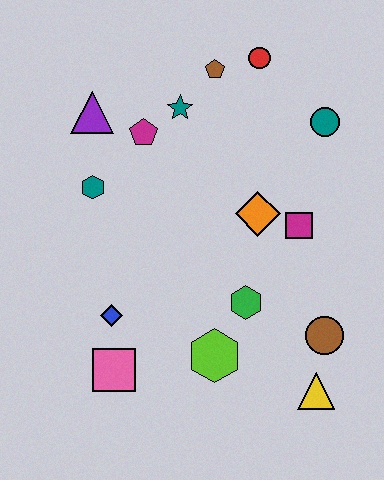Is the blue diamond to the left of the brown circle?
Yes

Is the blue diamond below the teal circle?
Yes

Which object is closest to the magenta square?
The orange diamond is closest to the magenta square.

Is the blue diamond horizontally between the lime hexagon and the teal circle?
No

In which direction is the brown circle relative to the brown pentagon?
The brown circle is below the brown pentagon.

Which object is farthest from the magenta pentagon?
The yellow triangle is farthest from the magenta pentagon.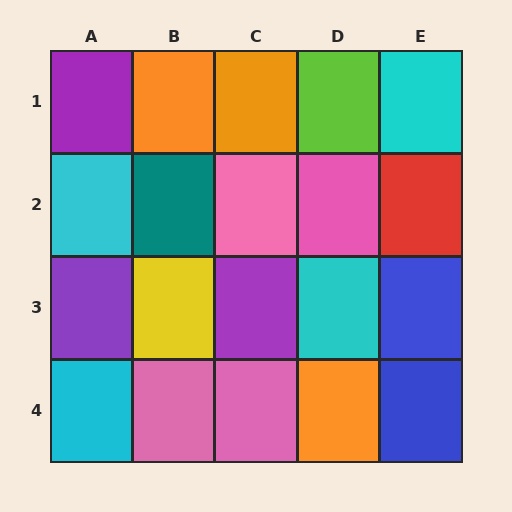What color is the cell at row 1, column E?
Cyan.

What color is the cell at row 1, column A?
Purple.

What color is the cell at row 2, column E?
Red.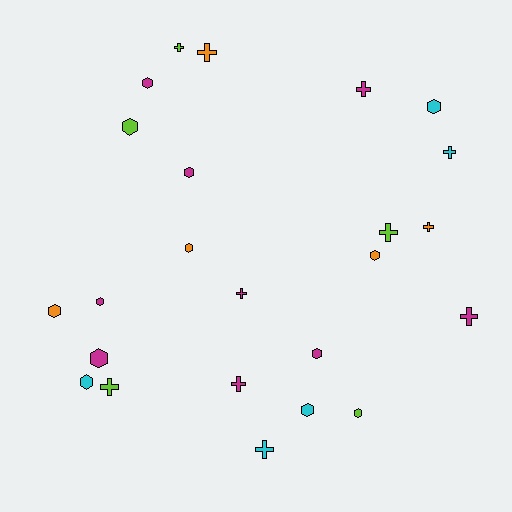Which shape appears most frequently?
Hexagon, with 13 objects.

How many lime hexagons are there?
There are 2 lime hexagons.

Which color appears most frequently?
Magenta, with 9 objects.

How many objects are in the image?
There are 24 objects.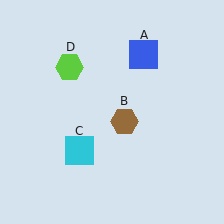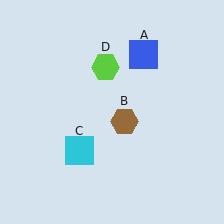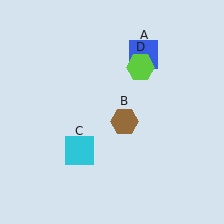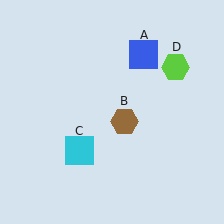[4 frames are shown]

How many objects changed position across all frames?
1 object changed position: lime hexagon (object D).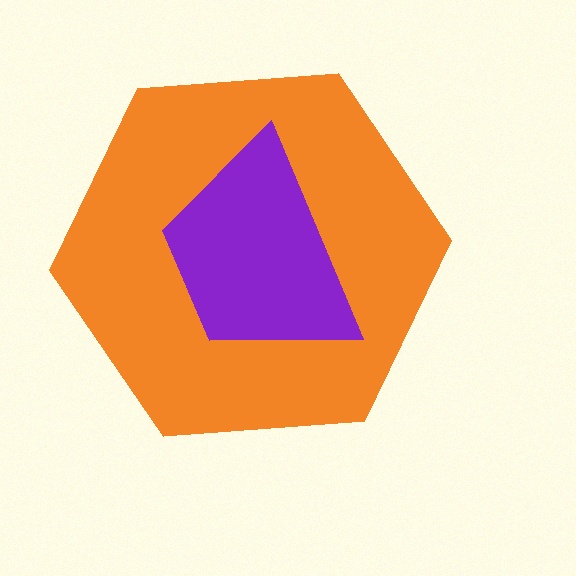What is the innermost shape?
The purple trapezoid.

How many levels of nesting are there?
2.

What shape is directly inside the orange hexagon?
The purple trapezoid.